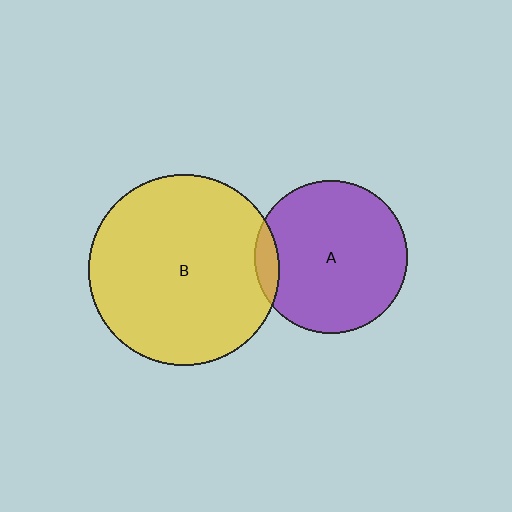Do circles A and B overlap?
Yes.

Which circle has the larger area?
Circle B (yellow).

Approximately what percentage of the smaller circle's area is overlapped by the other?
Approximately 10%.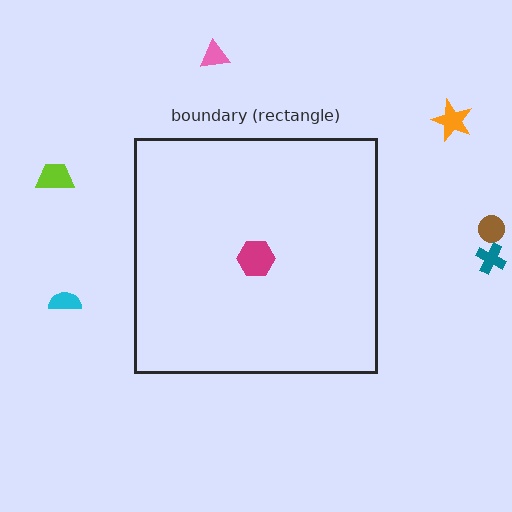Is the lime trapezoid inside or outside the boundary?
Outside.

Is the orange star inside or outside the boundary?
Outside.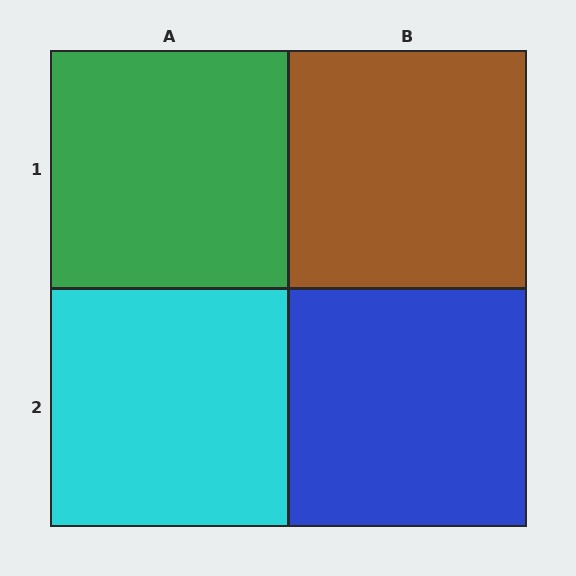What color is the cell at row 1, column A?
Green.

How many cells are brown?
1 cell is brown.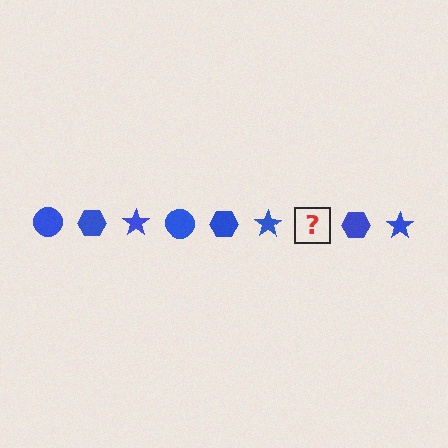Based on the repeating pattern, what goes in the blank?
The blank should be a blue circle.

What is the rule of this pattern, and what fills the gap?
The rule is that the pattern cycles through circle, hexagon, star shapes in blue. The gap should be filled with a blue circle.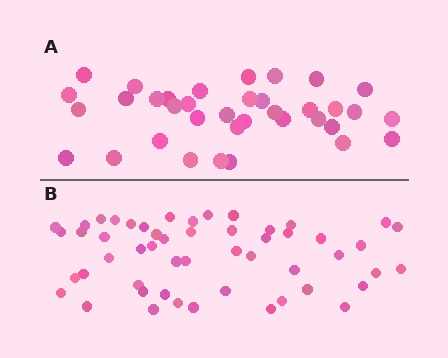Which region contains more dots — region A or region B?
Region B (the bottom region) has more dots.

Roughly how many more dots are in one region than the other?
Region B has approximately 15 more dots than region A.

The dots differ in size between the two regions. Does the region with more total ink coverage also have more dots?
No. Region A has more total ink coverage because its dots are larger, but region B actually contains more individual dots. Total area can be misleading — the number of items is what matters here.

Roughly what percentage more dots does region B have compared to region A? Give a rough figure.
About 45% more.